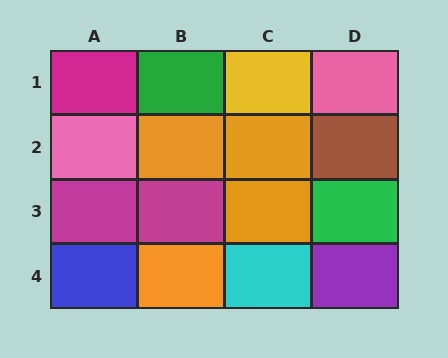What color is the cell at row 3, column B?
Magenta.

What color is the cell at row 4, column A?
Blue.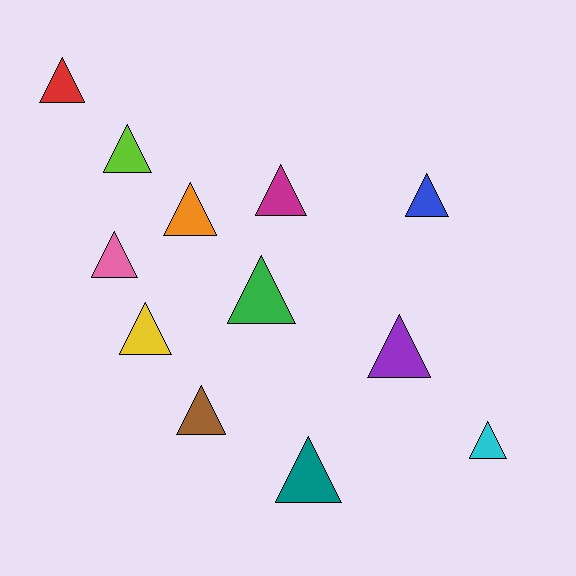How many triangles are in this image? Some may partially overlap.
There are 12 triangles.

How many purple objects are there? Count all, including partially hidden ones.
There is 1 purple object.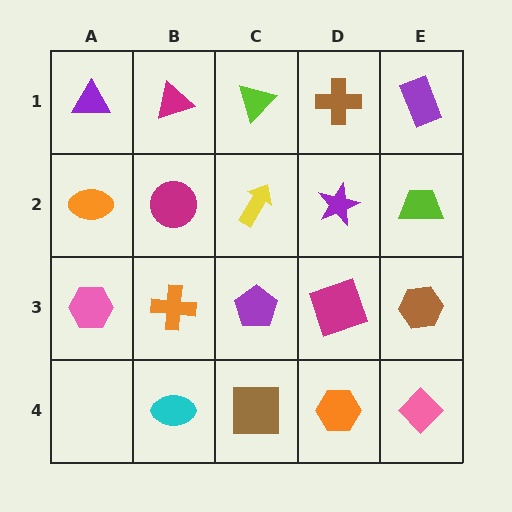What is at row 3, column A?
A pink hexagon.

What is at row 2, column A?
An orange ellipse.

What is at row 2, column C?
A yellow arrow.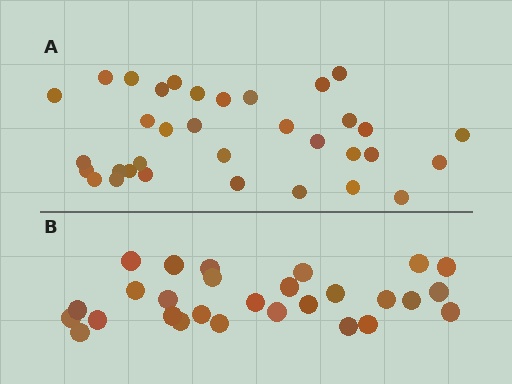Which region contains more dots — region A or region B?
Region A (the top region) has more dots.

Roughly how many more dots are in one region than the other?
Region A has about 6 more dots than region B.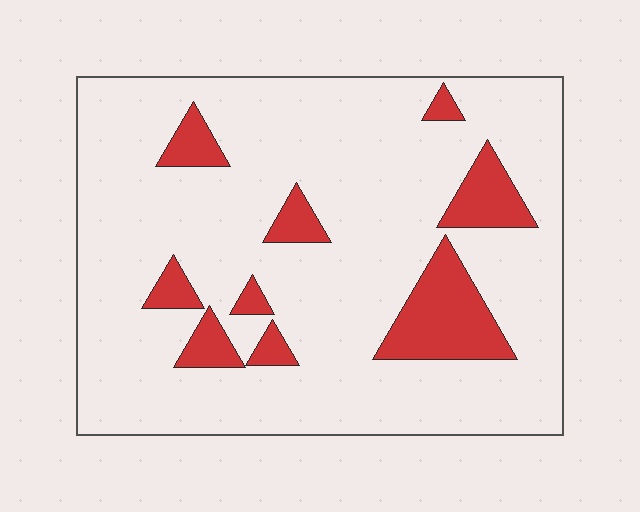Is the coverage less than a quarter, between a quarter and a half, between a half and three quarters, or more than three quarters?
Less than a quarter.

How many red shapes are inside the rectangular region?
9.